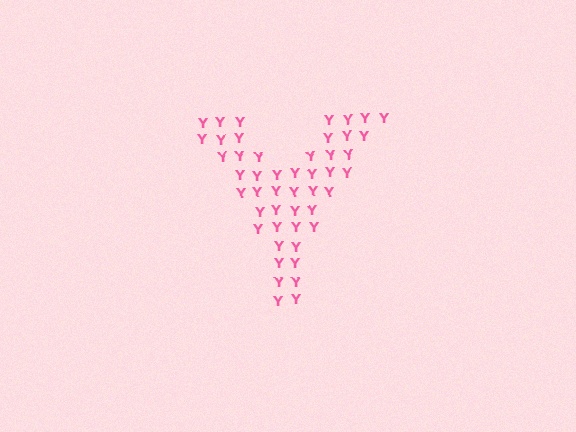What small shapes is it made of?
It is made of small letter Y's.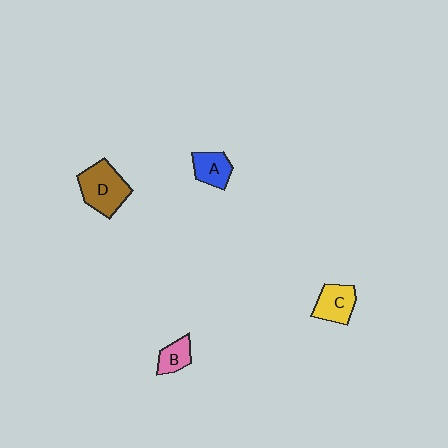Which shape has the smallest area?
Shape B (pink).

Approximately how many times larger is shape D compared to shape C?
Approximately 1.5 times.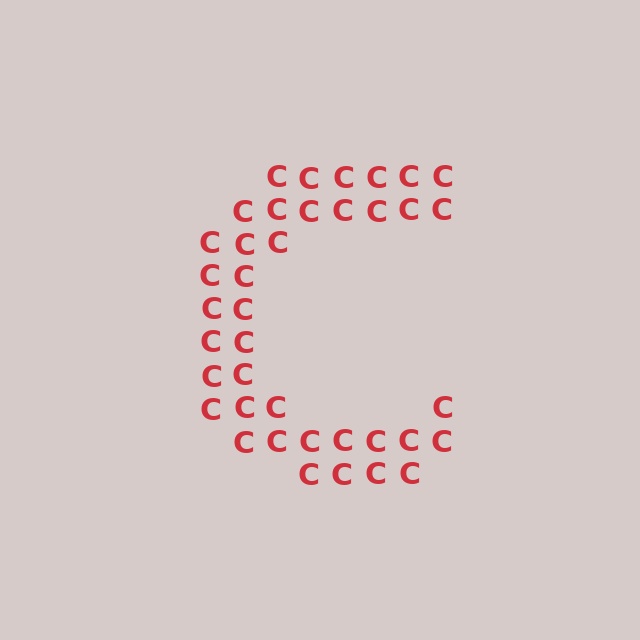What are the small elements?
The small elements are letter C's.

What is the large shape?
The large shape is the letter C.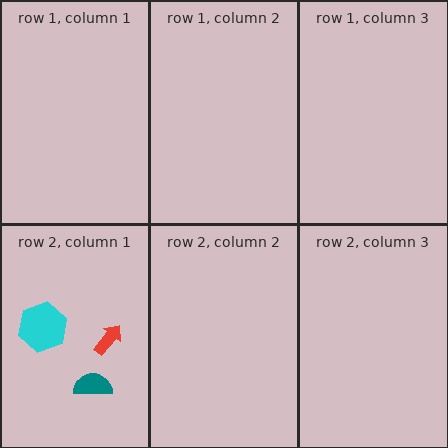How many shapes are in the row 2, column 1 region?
3.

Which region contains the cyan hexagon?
The row 2, column 1 region.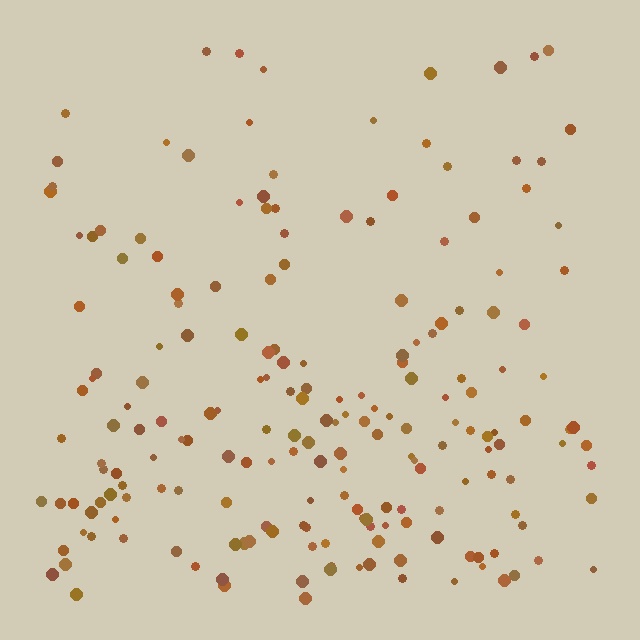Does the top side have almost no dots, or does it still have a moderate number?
Still a moderate number, just noticeably fewer than the bottom.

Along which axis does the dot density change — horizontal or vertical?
Vertical.